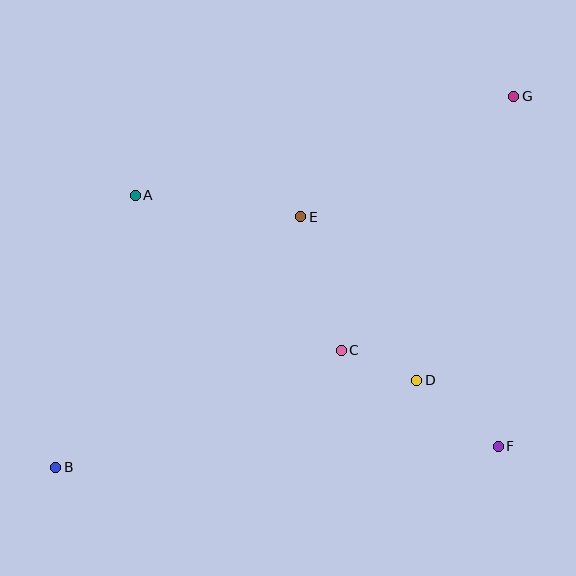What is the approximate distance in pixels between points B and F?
The distance between B and F is approximately 443 pixels.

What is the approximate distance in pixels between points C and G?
The distance between C and G is approximately 307 pixels.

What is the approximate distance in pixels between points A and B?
The distance between A and B is approximately 284 pixels.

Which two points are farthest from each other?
Points B and G are farthest from each other.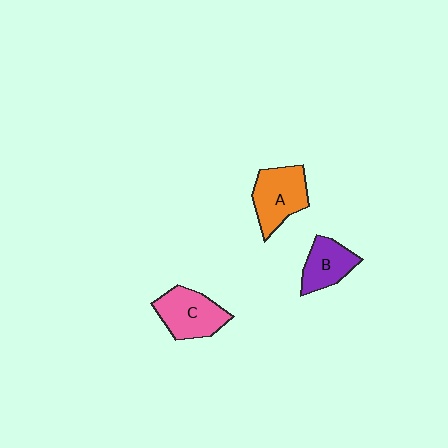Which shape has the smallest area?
Shape B (purple).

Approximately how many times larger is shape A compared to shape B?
Approximately 1.3 times.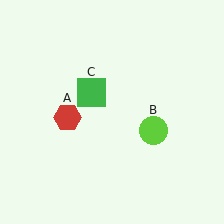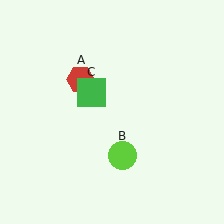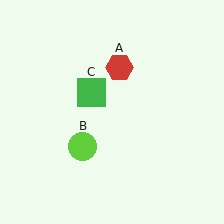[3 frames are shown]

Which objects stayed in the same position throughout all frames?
Green square (object C) remained stationary.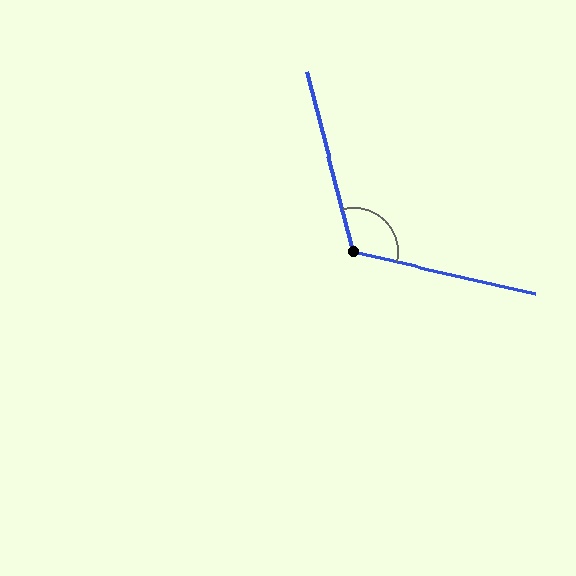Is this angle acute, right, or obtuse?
It is obtuse.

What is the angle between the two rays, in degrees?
Approximately 117 degrees.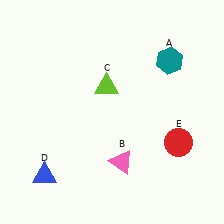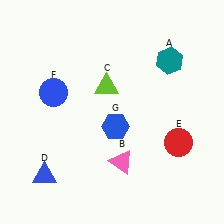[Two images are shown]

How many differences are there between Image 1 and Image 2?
There are 2 differences between the two images.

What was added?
A blue circle (F), a blue hexagon (G) were added in Image 2.